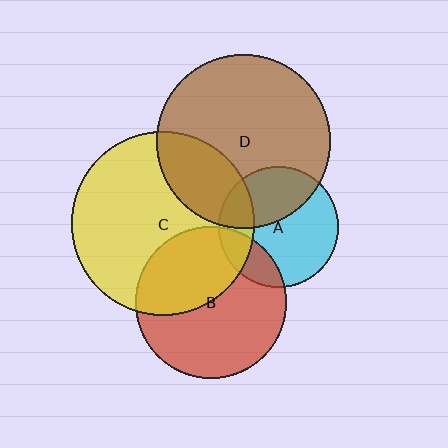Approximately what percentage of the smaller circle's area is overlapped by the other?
Approximately 25%.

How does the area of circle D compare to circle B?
Approximately 1.3 times.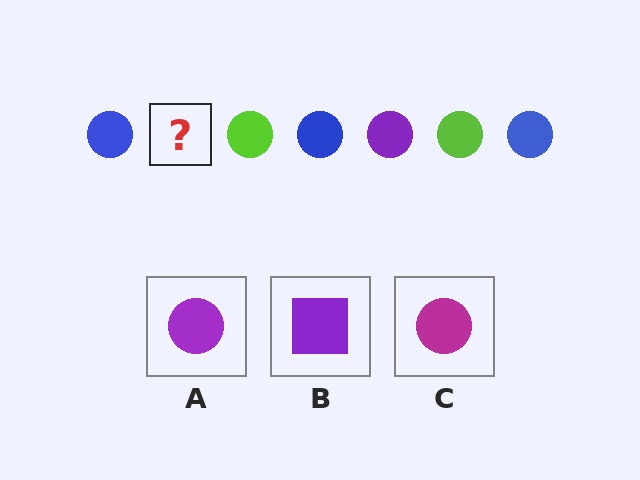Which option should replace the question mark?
Option A.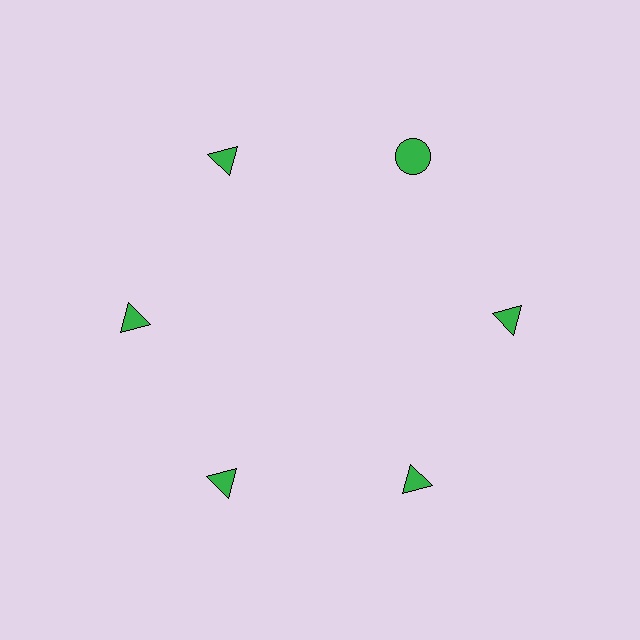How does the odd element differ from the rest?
It has a different shape: circle instead of triangle.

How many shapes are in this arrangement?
There are 6 shapes arranged in a ring pattern.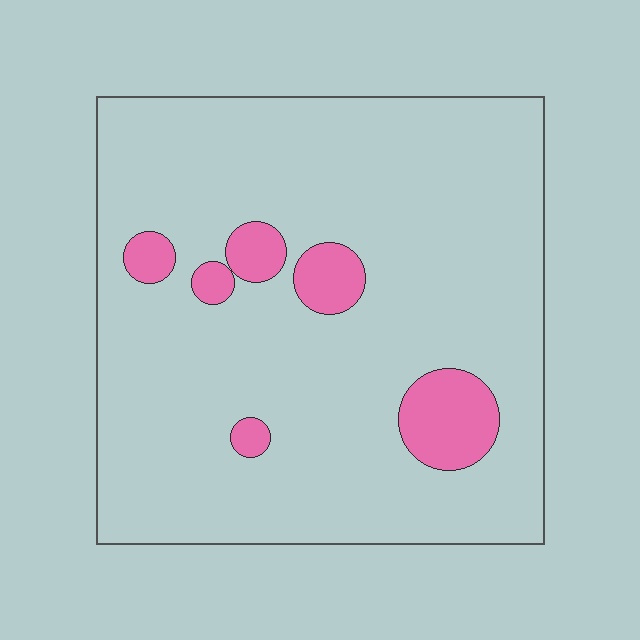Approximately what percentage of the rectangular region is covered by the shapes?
Approximately 10%.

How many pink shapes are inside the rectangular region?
6.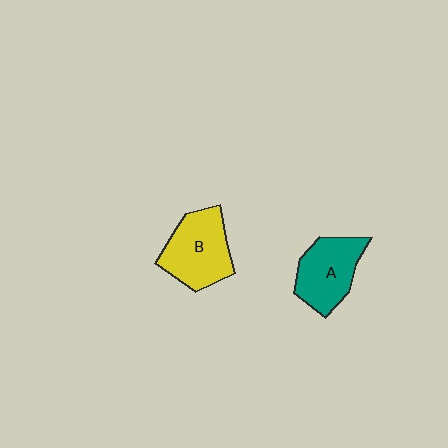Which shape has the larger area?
Shape B (yellow).